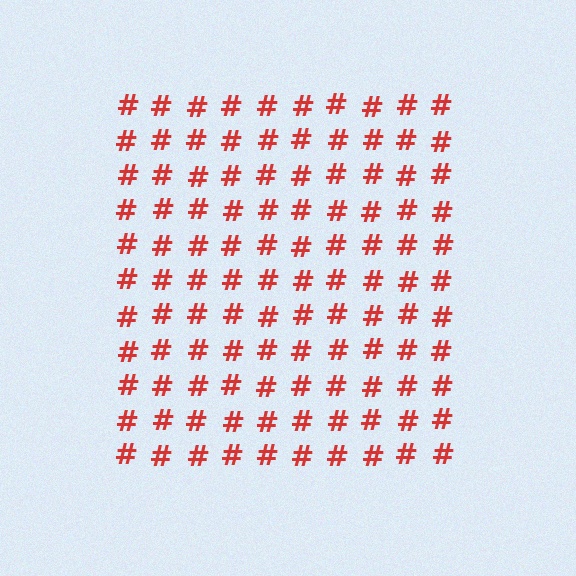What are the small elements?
The small elements are hash symbols.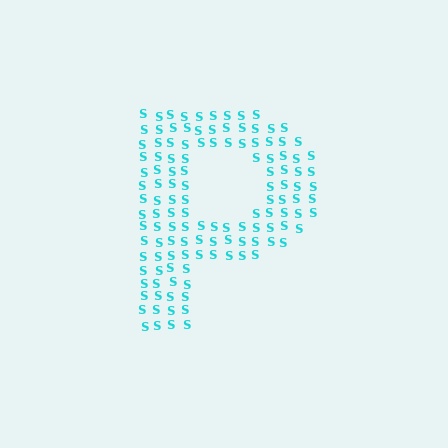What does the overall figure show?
The overall figure shows the letter P.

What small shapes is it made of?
It is made of small letter S's.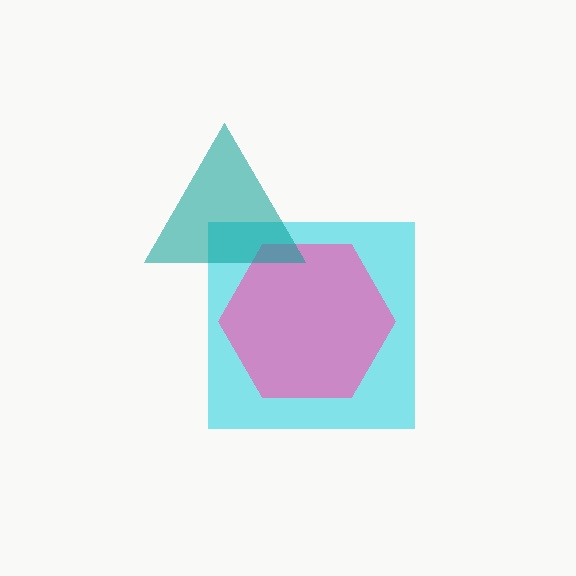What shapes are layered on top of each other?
The layered shapes are: a cyan square, a pink hexagon, a teal triangle.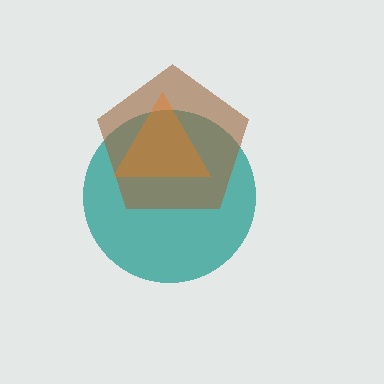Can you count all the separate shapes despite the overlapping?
Yes, there are 3 separate shapes.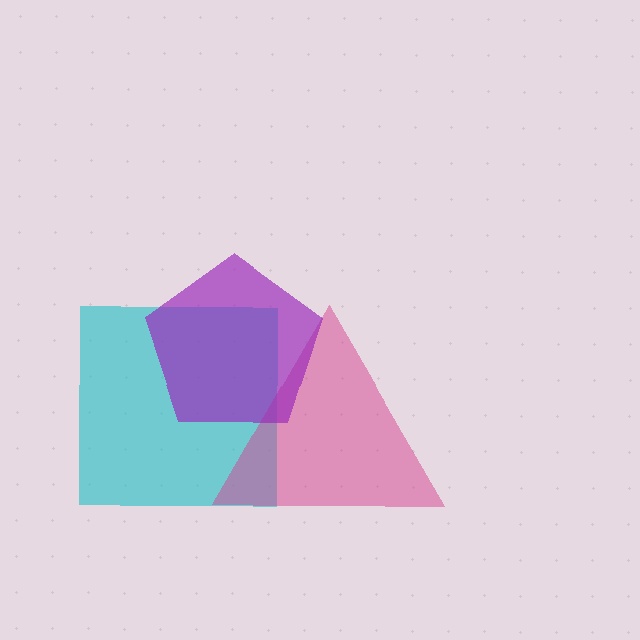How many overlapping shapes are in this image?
There are 3 overlapping shapes in the image.